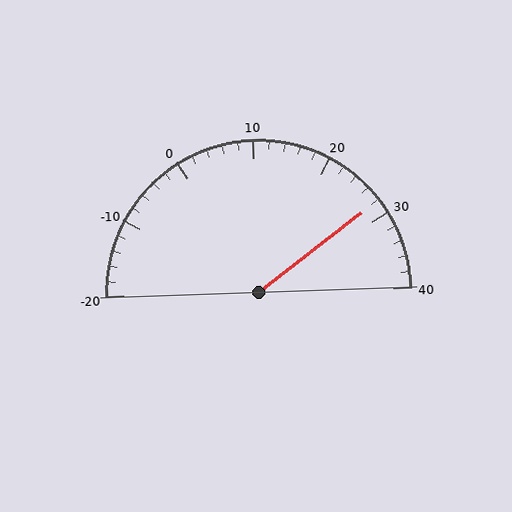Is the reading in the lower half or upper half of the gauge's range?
The reading is in the upper half of the range (-20 to 40).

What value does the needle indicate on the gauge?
The needle indicates approximately 28.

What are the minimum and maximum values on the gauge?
The gauge ranges from -20 to 40.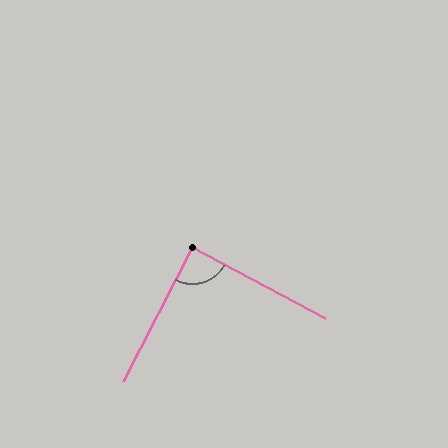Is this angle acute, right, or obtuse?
It is approximately a right angle.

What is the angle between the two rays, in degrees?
Approximately 89 degrees.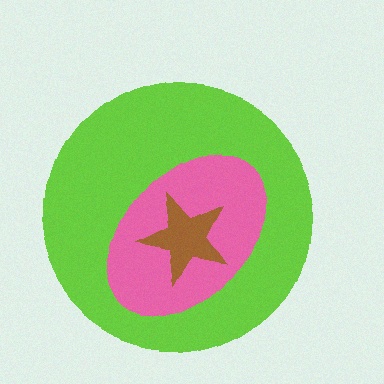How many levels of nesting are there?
3.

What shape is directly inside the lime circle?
The pink ellipse.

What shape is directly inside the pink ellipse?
The brown star.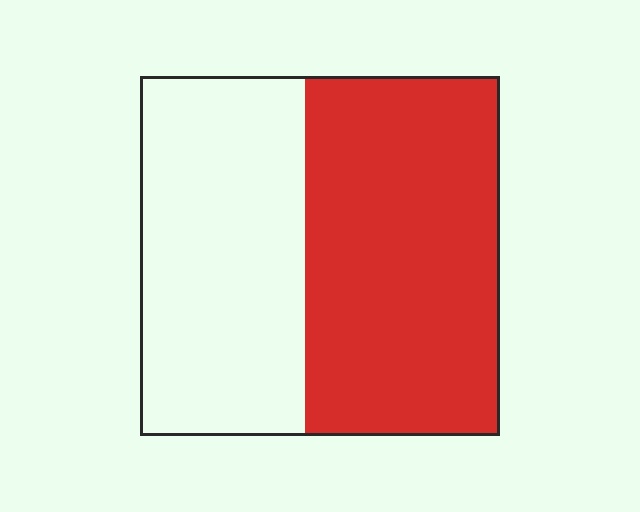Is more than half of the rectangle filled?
Yes.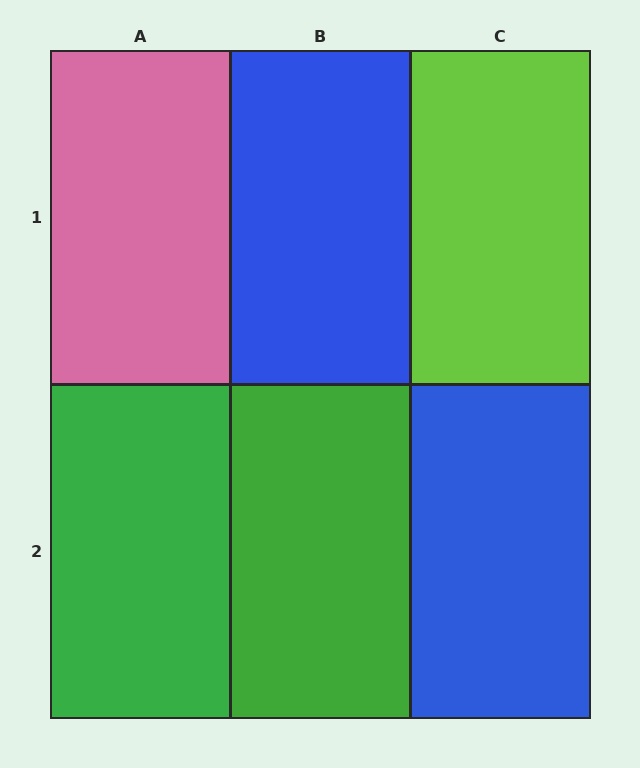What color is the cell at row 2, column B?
Green.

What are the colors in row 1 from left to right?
Pink, blue, lime.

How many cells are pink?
1 cell is pink.